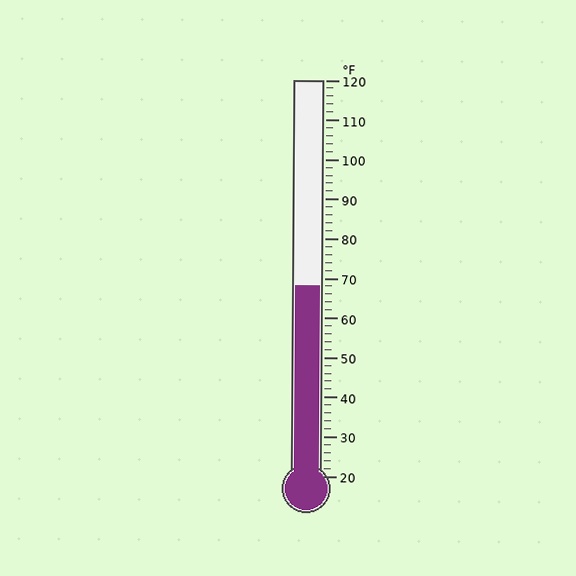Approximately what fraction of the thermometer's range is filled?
The thermometer is filled to approximately 50% of its range.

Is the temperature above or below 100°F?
The temperature is below 100°F.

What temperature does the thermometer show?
The thermometer shows approximately 68°F.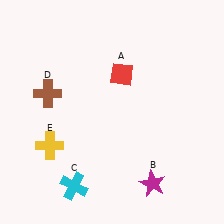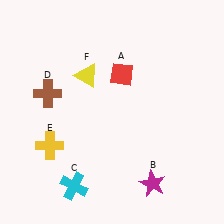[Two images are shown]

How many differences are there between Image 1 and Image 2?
There is 1 difference between the two images.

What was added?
A yellow triangle (F) was added in Image 2.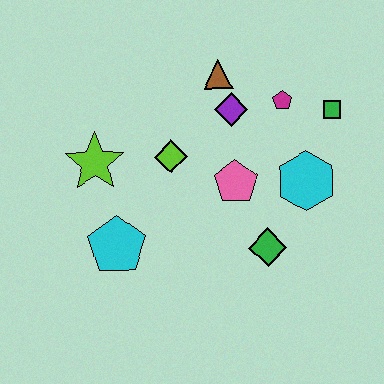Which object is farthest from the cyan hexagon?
The lime star is farthest from the cyan hexagon.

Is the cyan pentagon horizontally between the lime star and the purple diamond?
Yes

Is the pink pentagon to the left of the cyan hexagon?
Yes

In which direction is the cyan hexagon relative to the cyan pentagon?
The cyan hexagon is to the right of the cyan pentagon.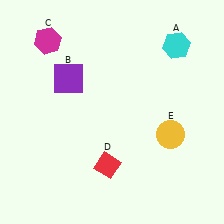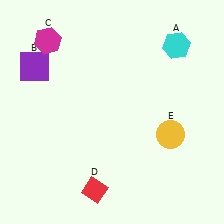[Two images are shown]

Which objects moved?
The objects that moved are: the purple square (B), the red diamond (D).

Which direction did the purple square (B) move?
The purple square (B) moved left.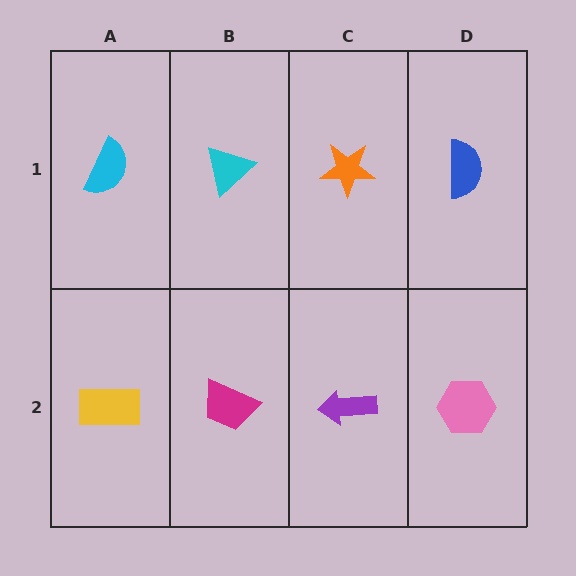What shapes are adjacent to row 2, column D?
A blue semicircle (row 1, column D), a purple arrow (row 2, column C).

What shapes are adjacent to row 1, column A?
A yellow rectangle (row 2, column A), a cyan triangle (row 1, column B).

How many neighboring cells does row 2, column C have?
3.